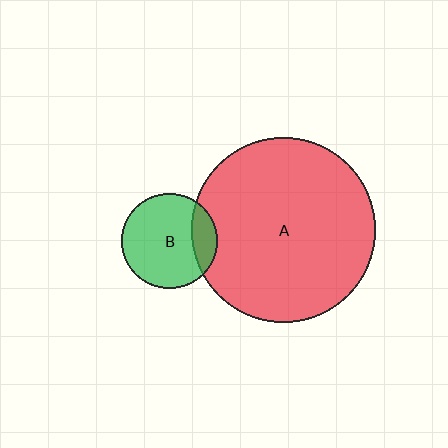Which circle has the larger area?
Circle A (red).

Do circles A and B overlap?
Yes.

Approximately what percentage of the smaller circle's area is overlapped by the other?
Approximately 20%.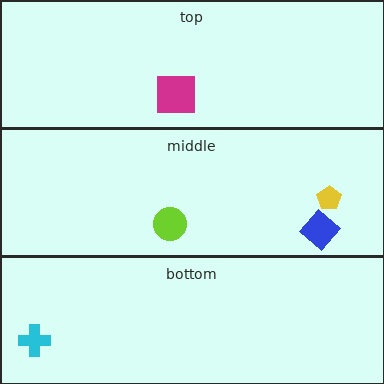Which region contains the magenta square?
The top region.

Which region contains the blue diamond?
The middle region.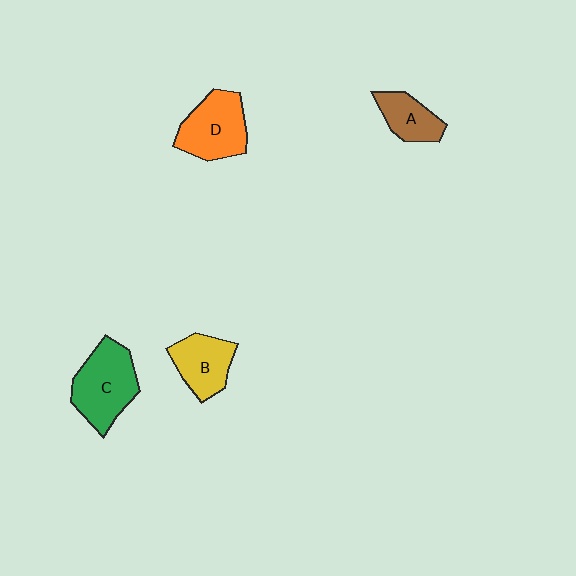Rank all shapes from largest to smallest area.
From largest to smallest: C (green), D (orange), B (yellow), A (brown).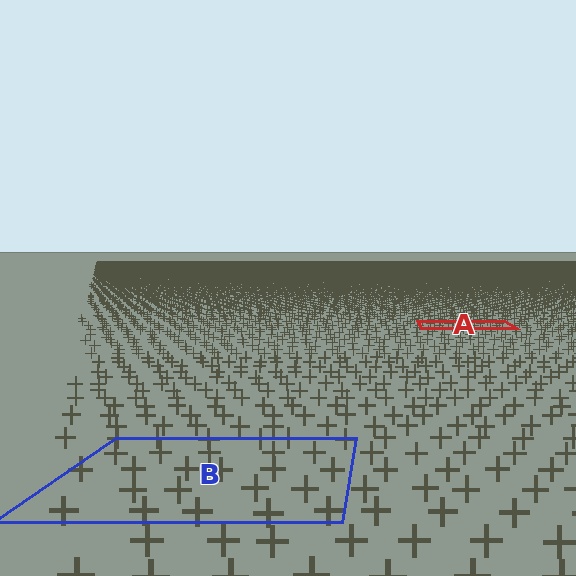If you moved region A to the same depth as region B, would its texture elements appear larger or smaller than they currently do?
They would appear larger. At a closer depth, the same texture elements are projected at a bigger on-screen size.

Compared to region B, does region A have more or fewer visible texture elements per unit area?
Region A has more texture elements per unit area — they are packed more densely because it is farther away.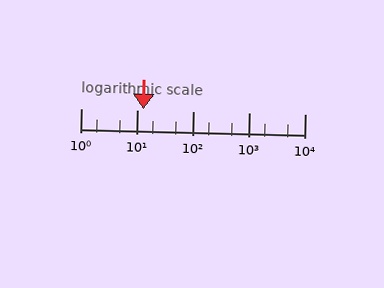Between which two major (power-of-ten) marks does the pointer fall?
The pointer is between 10 and 100.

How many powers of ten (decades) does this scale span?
The scale spans 4 decades, from 1 to 10000.